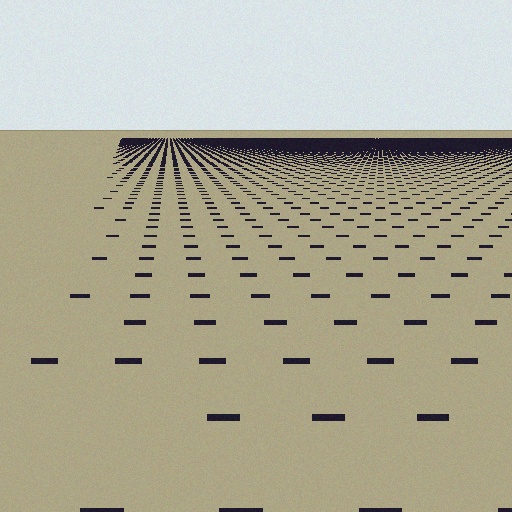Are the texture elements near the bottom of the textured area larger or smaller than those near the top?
Larger. Near the bottom, elements are closer to the viewer and appear at a bigger on-screen size.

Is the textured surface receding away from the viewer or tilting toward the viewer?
The surface is receding away from the viewer. Texture elements get smaller and denser toward the top.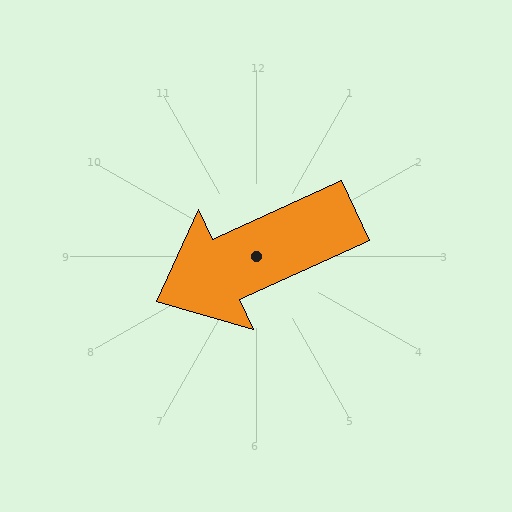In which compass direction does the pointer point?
Southwest.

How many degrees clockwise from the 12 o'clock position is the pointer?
Approximately 245 degrees.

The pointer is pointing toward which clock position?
Roughly 8 o'clock.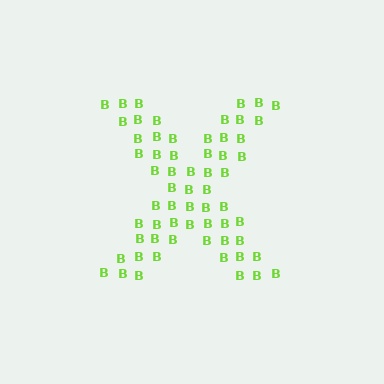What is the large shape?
The large shape is the letter X.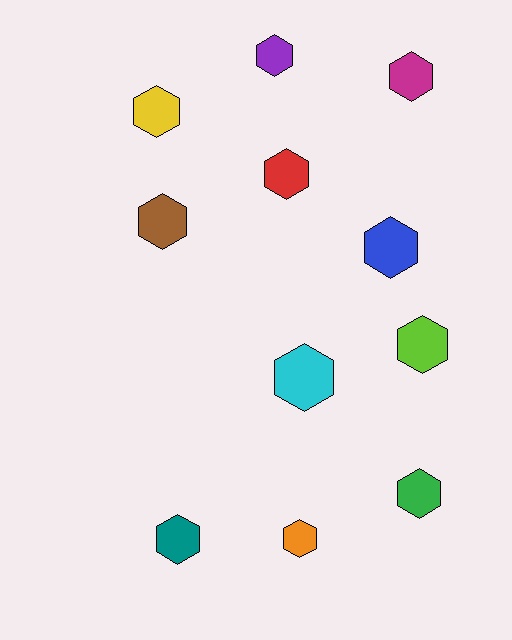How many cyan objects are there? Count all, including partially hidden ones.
There is 1 cyan object.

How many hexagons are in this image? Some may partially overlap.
There are 11 hexagons.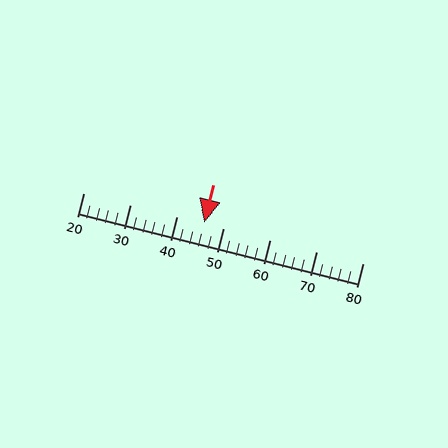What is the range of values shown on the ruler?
The ruler shows values from 20 to 80.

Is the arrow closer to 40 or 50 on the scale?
The arrow is closer to 50.